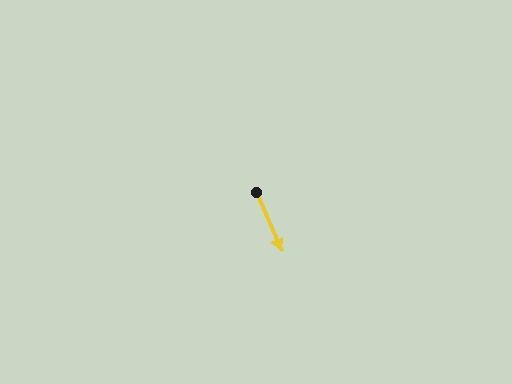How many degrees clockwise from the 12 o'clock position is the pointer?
Approximately 157 degrees.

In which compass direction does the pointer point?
Southeast.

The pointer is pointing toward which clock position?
Roughly 5 o'clock.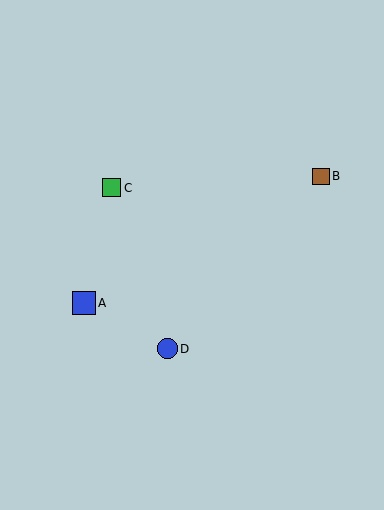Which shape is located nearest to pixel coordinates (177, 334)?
The blue circle (labeled D) at (167, 349) is nearest to that location.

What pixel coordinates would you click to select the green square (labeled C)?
Click at (112, 188) to select the green square C.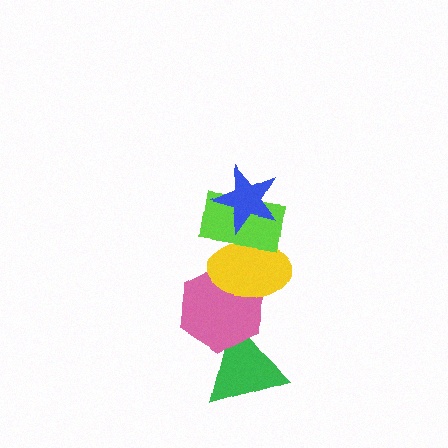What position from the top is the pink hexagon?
The pink hexagon is 4th from the top.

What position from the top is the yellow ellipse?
The yellow ellipse is 3rd from the top.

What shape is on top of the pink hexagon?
The yellow ellipse is on top of the pink hexagon.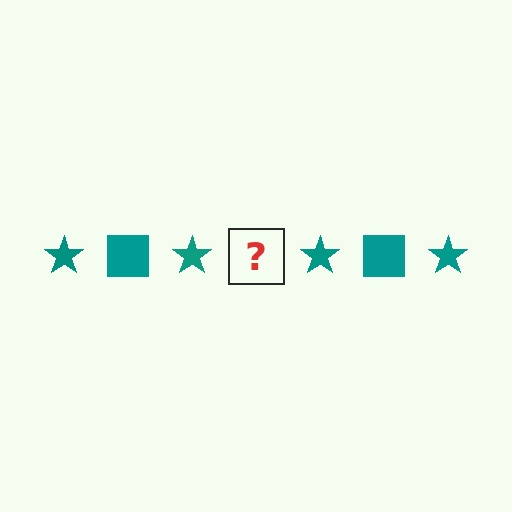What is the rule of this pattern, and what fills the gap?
The rule is that the pattern cycles through star, square shapes in teal. The gap should be filled with a teal square.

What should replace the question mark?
The question mark should be replaced with a teal square.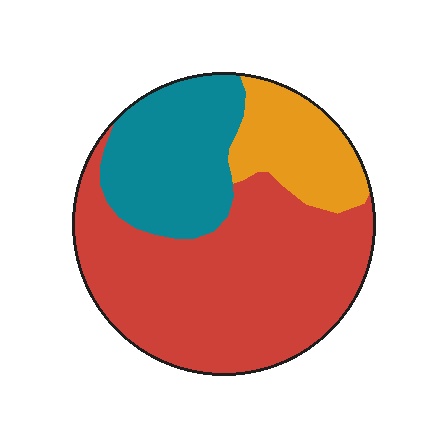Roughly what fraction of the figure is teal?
Teal takes up between a sixth and a third of the figure.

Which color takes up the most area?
Red, at roughly 60%.